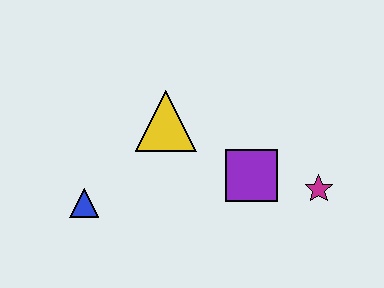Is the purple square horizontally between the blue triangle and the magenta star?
Yes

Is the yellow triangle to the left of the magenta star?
Yes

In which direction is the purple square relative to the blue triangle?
The purple square is to the right of the blue triangle.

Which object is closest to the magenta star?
The purple square is closest to the magenta star.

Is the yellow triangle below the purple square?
No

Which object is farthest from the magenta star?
The blue triangle is farthest from the magenta star.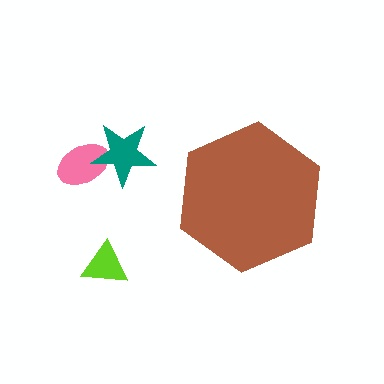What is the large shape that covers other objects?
A brown hexagon.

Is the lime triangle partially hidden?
No, the lime triangle is fully visible.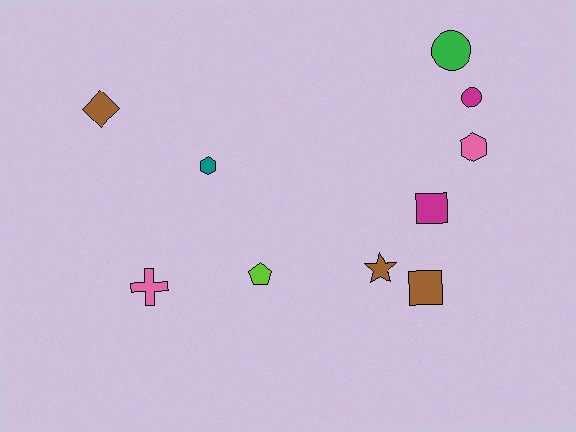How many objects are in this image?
There are 10 objects.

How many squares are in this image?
There are 2 squares.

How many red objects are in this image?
There are no red objects.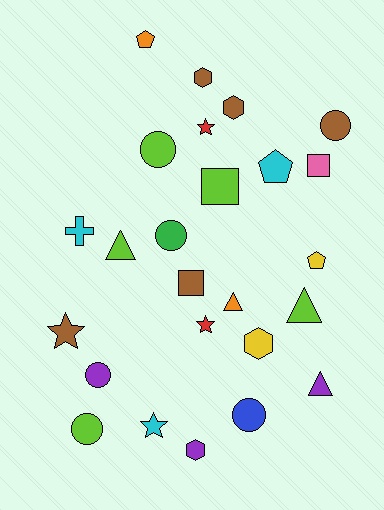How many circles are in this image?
There are 6 circles.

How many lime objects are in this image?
There are 5 lime objects.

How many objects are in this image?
There are 25 objects.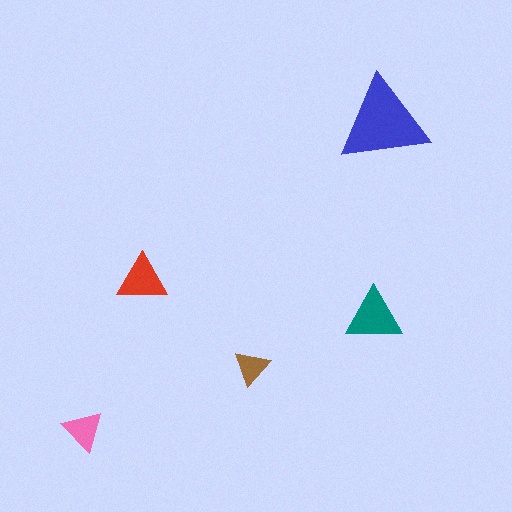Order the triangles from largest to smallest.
the blue one, the teal one, the red one, the pink one, the brown one.